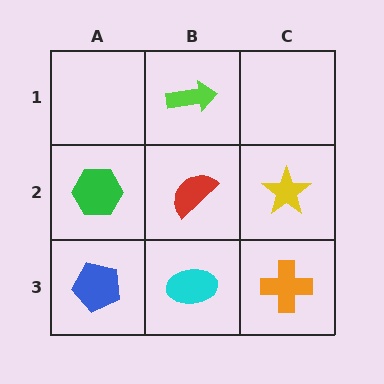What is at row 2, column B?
A red semicircle.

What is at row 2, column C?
A yellow star.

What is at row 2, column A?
A green hexagon.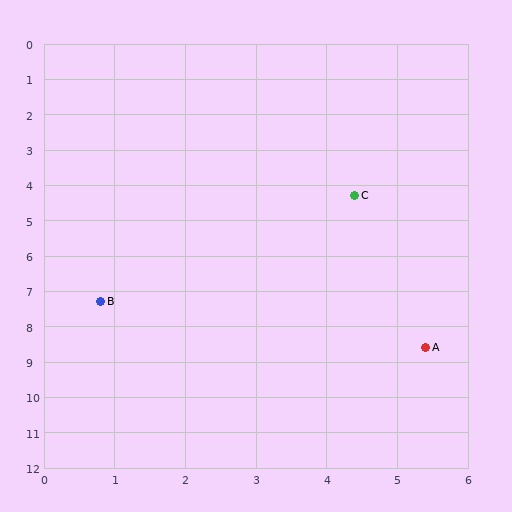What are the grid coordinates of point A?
Point A is at approximately (5.4, 8.6).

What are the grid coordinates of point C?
Point C is at approximately (4.4, 4.3).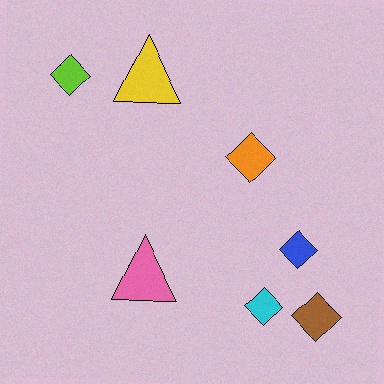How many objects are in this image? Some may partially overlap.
There are 7 objects.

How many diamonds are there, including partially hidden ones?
There are 5 diamonds.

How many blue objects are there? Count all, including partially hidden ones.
There is 1 blue object.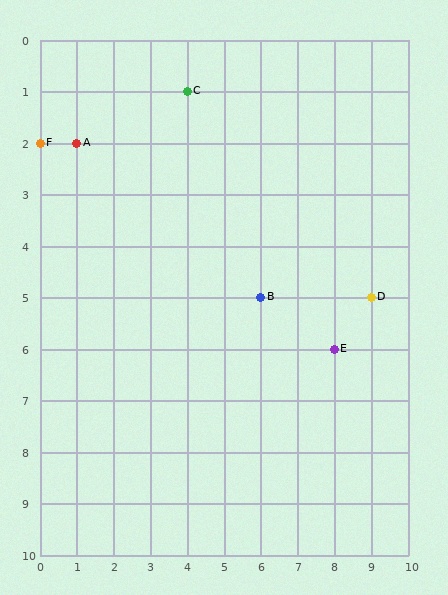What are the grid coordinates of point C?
Point C is at grid coordinates (4, 1).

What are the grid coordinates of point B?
Point B is at grid coordinates (6, 5).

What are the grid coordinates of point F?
Point F is at grid coordinates (0, 2).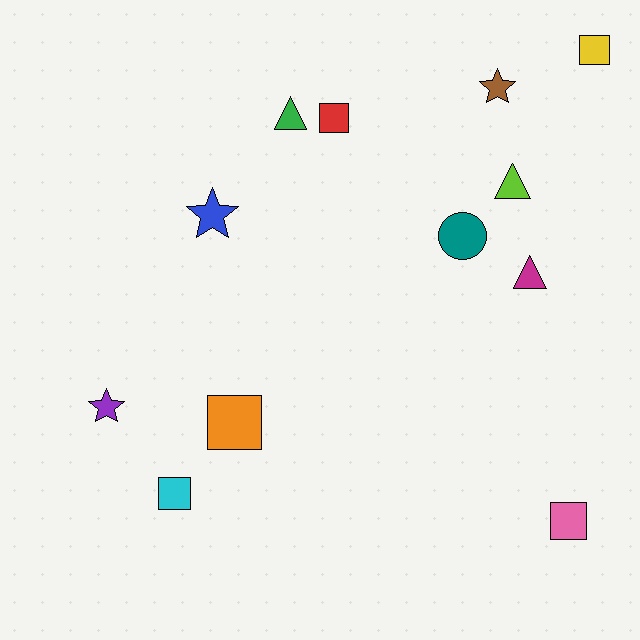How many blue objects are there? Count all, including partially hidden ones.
There is 1 blue object.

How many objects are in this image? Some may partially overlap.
There are 12 objects.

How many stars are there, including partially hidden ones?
There are 3 stars.